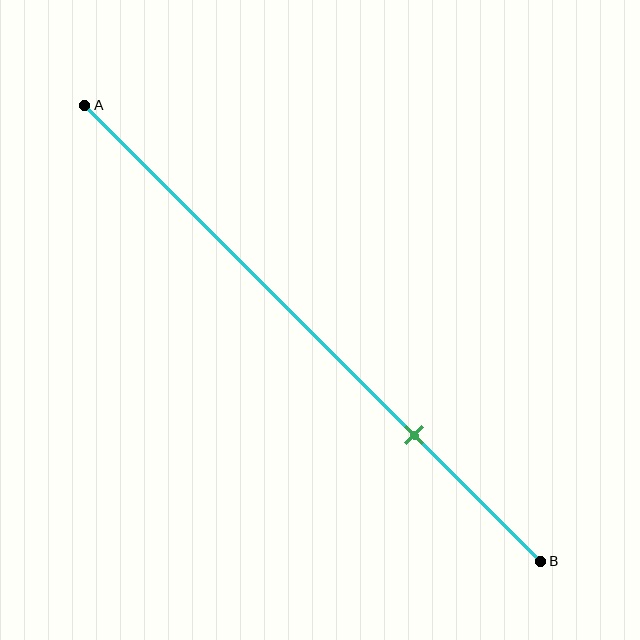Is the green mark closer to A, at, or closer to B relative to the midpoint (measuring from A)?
The green mark is closer to point B than the midpoint of segment AB.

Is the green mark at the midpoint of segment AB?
No, the mark is at about 70% from A, not at the 50% midpoint.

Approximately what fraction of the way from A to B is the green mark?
The green mark is approximately 70% of the way from A to B.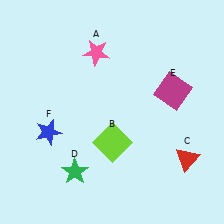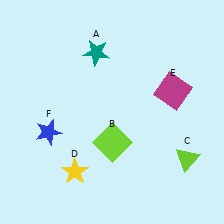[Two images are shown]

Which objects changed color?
A changed from pink to teal. C changed from red to lime. D changed from green to yellow.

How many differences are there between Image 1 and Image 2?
There are 3 differences between the two images.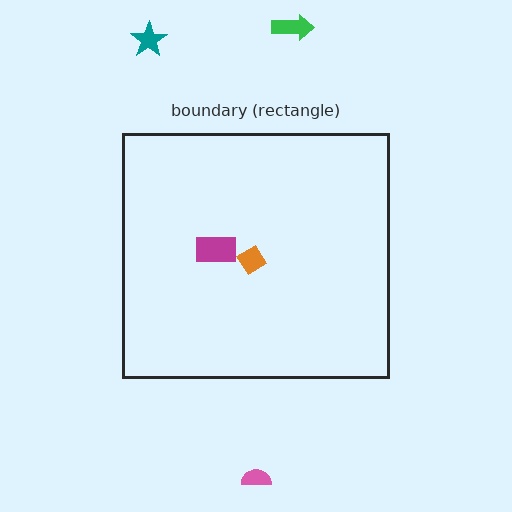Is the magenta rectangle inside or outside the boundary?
Inside.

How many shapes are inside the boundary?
2 inside, 3 outside.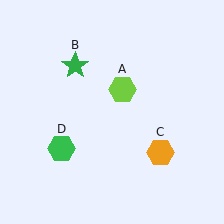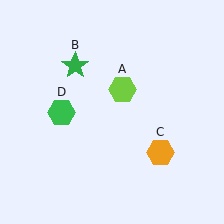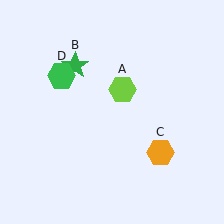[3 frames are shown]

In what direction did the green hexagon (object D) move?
The green hexagon (object D) moved up.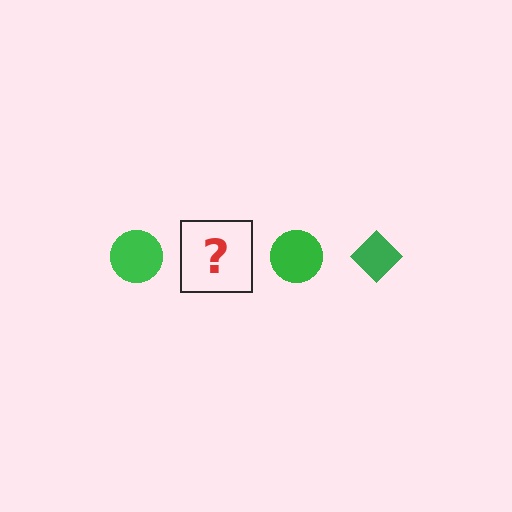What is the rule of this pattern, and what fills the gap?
The rule is that the pattern cycles through circle, diamond shapes in green. The gap should be filled with a green diamond.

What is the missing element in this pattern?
The missing element is a green diamond.